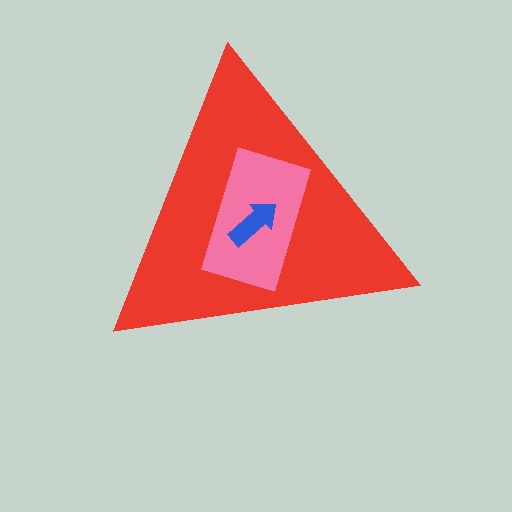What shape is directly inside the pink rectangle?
The blue arrow.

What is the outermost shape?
The red triangle.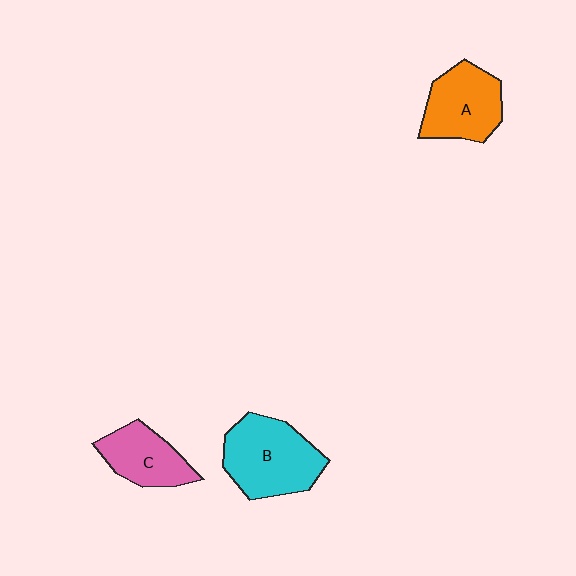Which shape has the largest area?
Shape B (cyan).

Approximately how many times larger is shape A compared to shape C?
Approximately 1.2 times.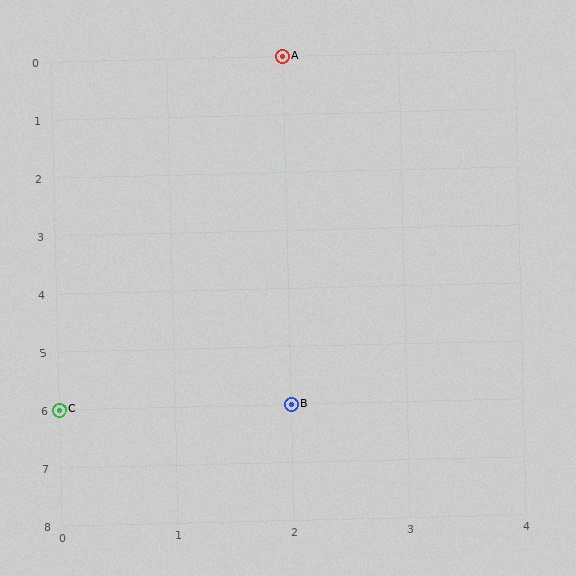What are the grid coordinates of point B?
Point B is at grid coordinates (2, 6).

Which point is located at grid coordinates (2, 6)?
Point B is at (2, 6).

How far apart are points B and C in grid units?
Points B and C are 2 columns apart.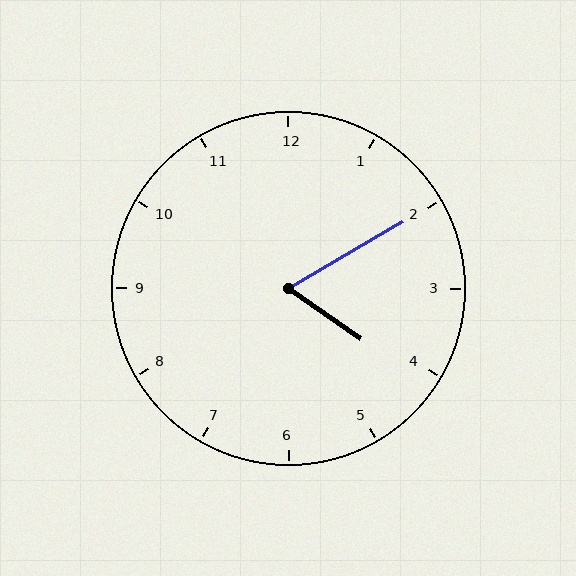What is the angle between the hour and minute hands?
Approximately 65 degrees.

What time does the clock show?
4:10.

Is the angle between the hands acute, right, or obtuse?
It is acute.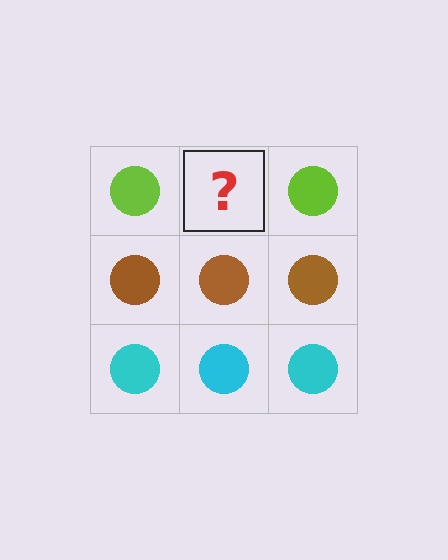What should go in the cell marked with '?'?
The missing cell should contain a lime circle.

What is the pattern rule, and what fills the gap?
The rule is that each row has a consistent color. The gap should be filled with a lime circle.